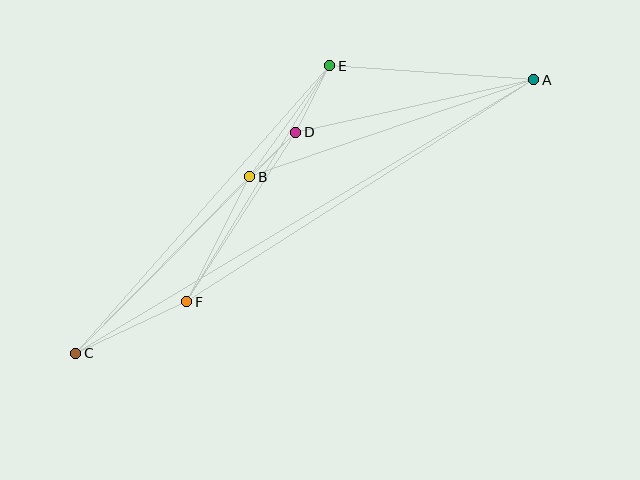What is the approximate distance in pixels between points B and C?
The distance between B and C is approximately 248 pixels.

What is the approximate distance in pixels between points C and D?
The distance between C and D is approximately 312 pixels.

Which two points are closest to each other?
Points B and D are closest to each other.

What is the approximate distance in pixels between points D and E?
The distance between D and E is approximately 75 pixels.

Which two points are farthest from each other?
Points A and C are farthest from each other.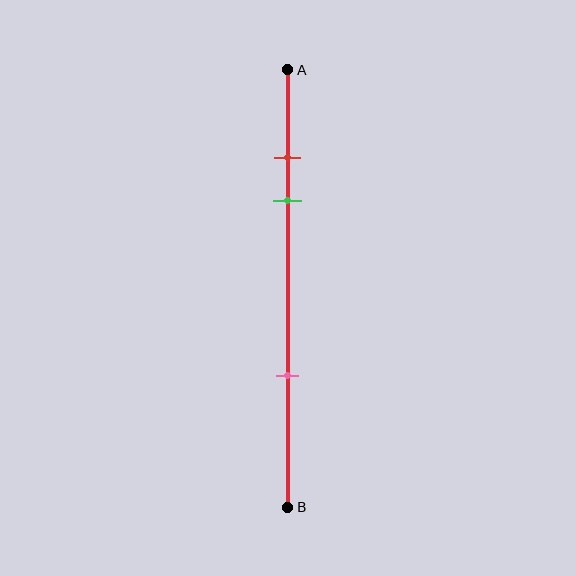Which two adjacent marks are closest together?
The red and green marks are the closest adjacent pair.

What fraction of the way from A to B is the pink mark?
The pink mark is approximately 70% (0.7) of the way from A to B.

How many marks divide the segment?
There are 3 marks dividing the segment.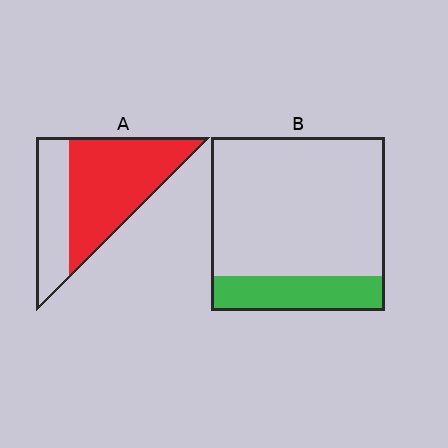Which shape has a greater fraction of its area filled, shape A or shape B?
Shape A.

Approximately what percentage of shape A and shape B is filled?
A is approximately 65% and B is approximately 20%.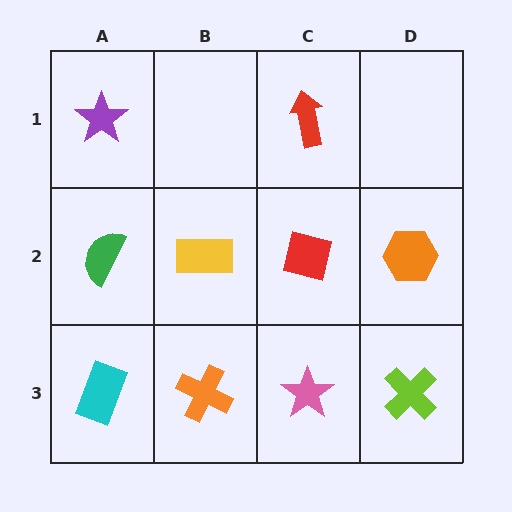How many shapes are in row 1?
2 shapes.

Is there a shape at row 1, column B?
No, that cell is empty.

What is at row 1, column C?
A red arrow.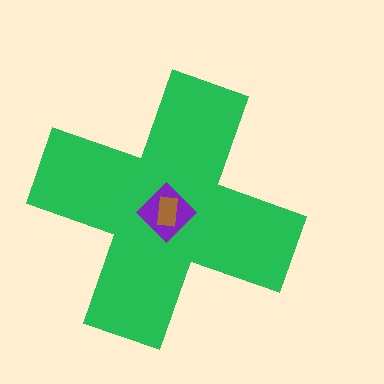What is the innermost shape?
The brown rectangle.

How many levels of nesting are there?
3.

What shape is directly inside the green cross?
The purple diamond.